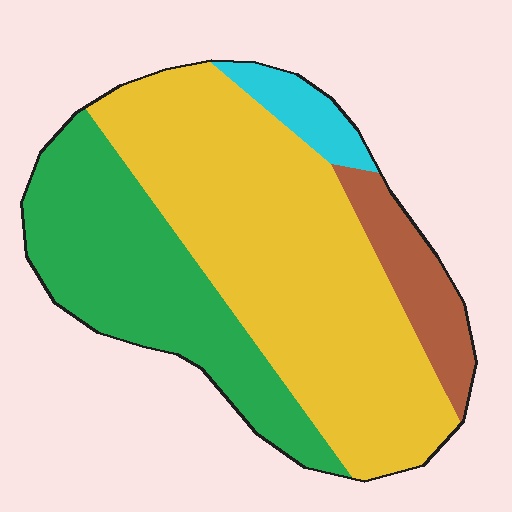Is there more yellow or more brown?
Yellow.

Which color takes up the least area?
Cyan, at roughly 5%.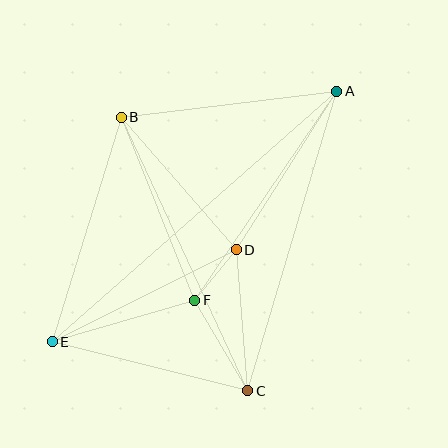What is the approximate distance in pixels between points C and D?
The distance between C and D is approximately 141 pixels.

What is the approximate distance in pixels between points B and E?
The distance between B and E is approximately 235 pixels.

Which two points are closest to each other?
Points D and F are closest to each other.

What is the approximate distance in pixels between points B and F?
The distance between B and F is approximately 197 pixels.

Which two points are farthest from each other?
Points A and E are farthest from each other.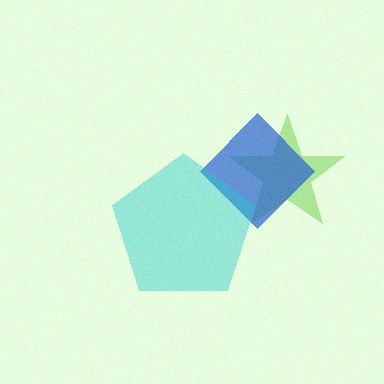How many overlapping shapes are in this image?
There are 3 overlapping shapes in the image.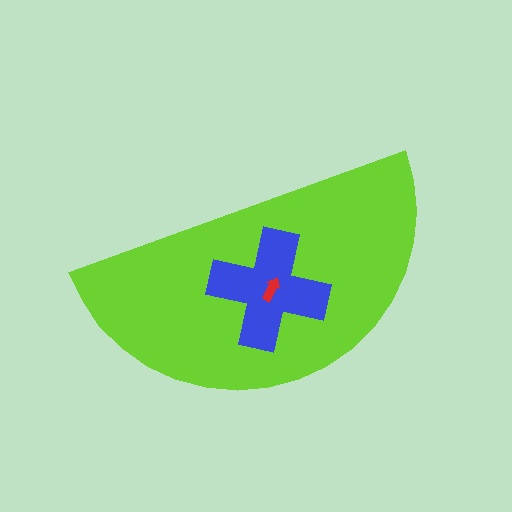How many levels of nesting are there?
3.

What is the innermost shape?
The red arrow.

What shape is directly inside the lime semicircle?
The blue cross.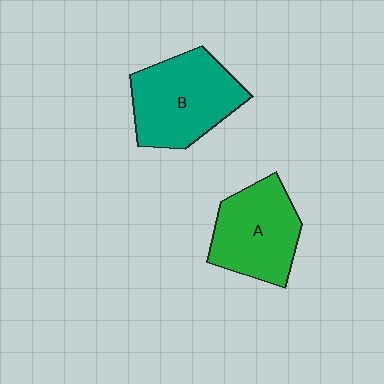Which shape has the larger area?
Shape B (teal).